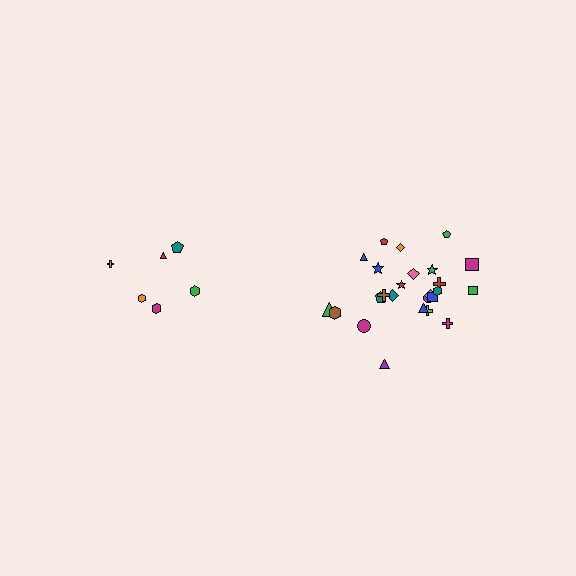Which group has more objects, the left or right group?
The right group.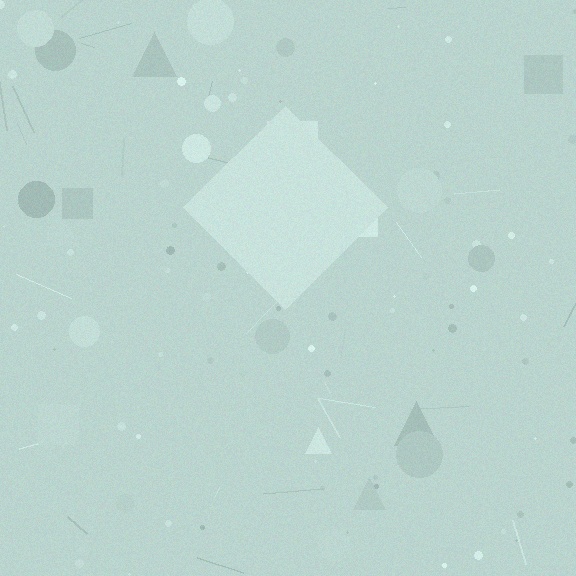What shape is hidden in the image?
A diamond is hidden in the image.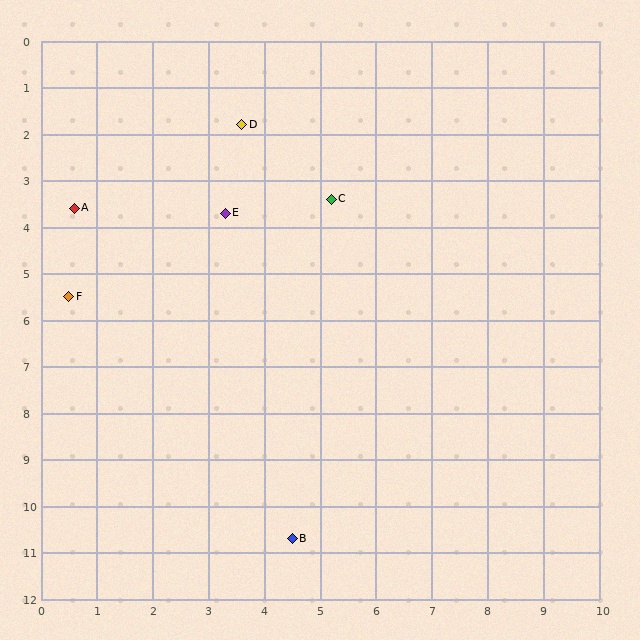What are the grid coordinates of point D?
Point D is at approximately (3.6, 1.8).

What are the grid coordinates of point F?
Point F is at approximately (0.5, 5.5).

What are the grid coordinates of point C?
Point C is at approximately (5.2, 3.4).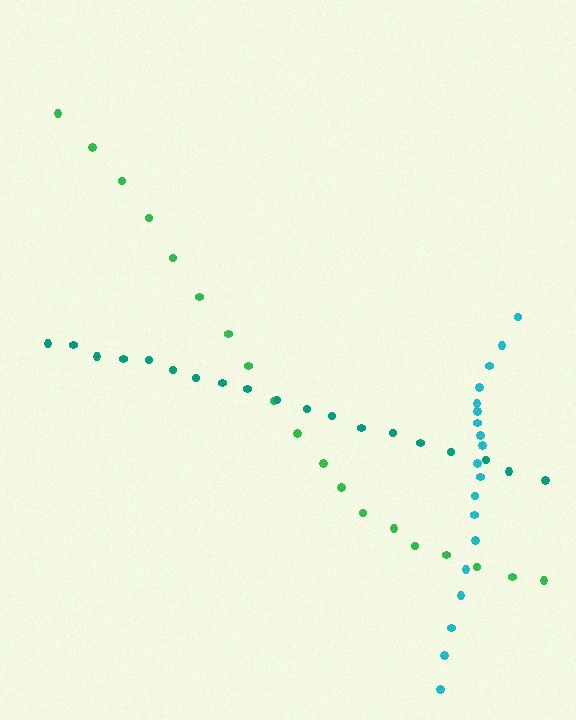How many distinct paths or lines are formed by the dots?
There are 3 distinct paths.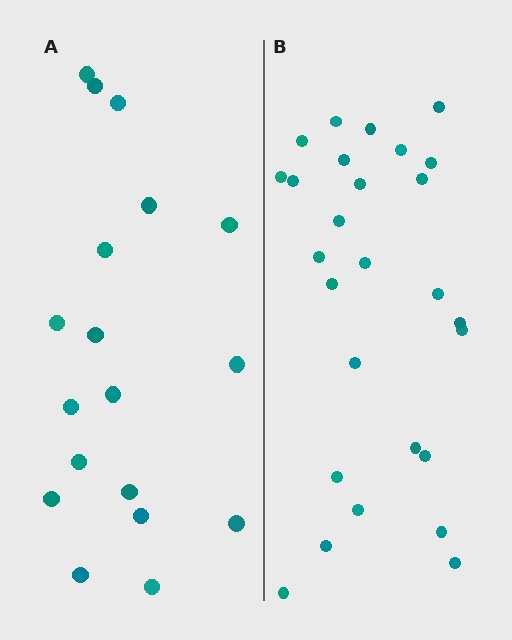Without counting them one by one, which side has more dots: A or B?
Region B (the right region) has more dots.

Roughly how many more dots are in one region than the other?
Region B has roughly 8 or so more dots than region A.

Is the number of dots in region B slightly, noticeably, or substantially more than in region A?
Region B has substantially more. The ratio is roughly 1.5 to 1.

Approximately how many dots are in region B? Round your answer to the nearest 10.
About 30 dots. (The exact count is 27, which rounds to 30.)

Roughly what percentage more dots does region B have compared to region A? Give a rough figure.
About 50% more.